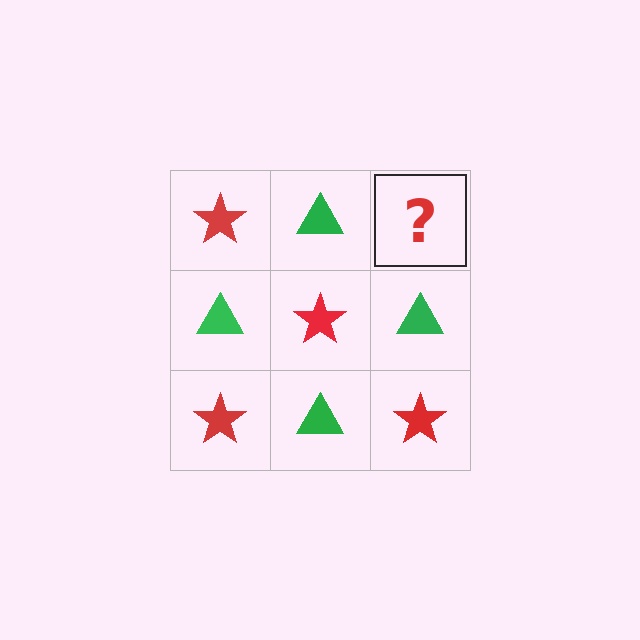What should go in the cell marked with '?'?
The missing cell should contain a red star.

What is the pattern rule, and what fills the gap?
The rule is that it alternates red star and green triangle in a checkerboard pattern. The gap should be filled with a red star.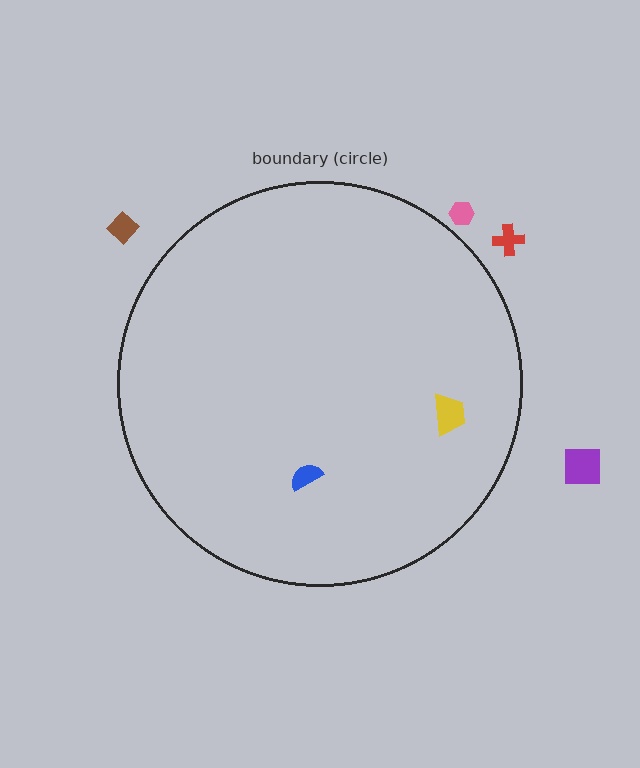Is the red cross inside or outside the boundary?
Outside.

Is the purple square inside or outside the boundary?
Outside.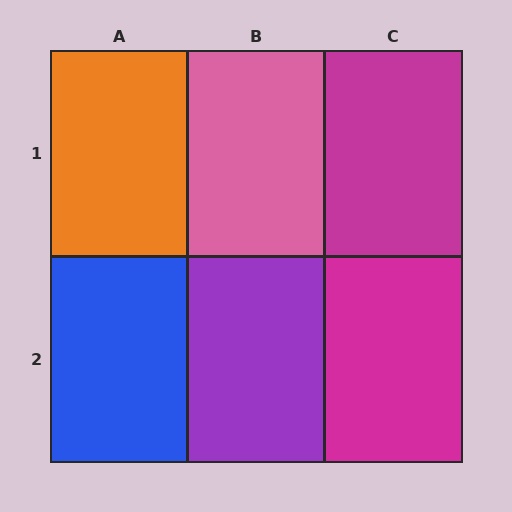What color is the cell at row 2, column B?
Purple.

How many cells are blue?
1 cell is blue.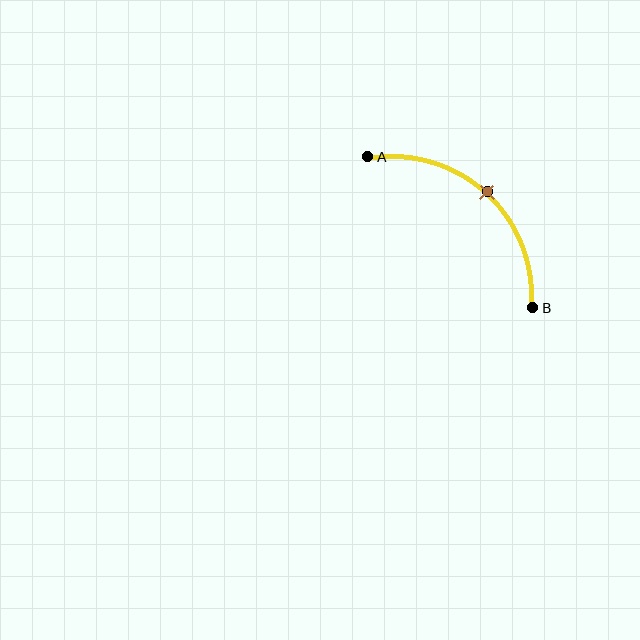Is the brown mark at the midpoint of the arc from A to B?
Yes. The brown mark lies on the arc at equal arc-length from both A and B — it is the arc midpoint.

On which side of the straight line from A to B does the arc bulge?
The arc bulges above and to the right of the straight line connecting A and B.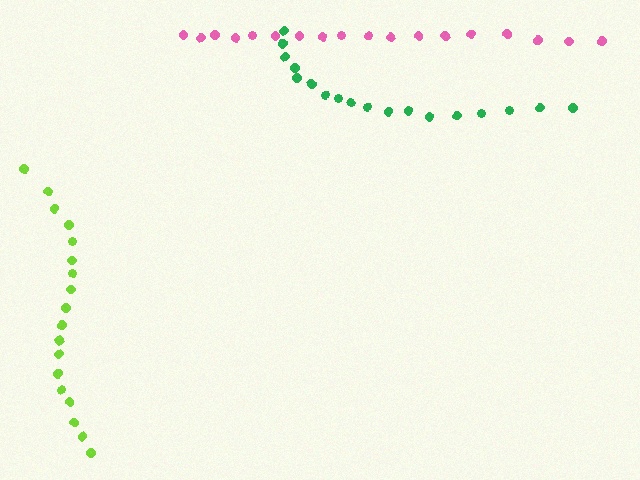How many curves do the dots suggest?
There are 3 distinct paths.